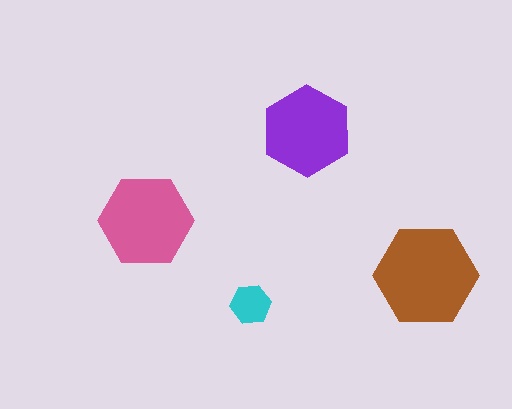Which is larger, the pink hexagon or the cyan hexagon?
The pink one.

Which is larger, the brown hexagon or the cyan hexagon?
The brown one.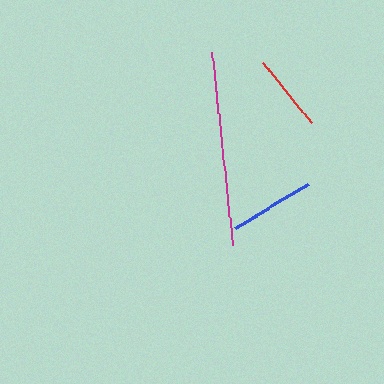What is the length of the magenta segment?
The magenta segment is approximately 194 pixels long.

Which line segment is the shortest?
The red line is the shortest at approximately 77 pixels.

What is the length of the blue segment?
The blue segment is approximately 85 pixels long.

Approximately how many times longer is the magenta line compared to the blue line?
The magenta line is approximately 2.3 times the length of the blue line.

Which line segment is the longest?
The magenta line is the longest at approximately 194 pixels.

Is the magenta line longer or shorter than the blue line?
The magenta line is longer than the blue line.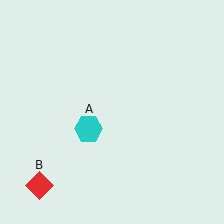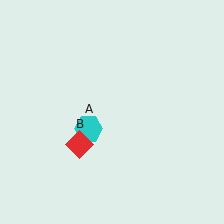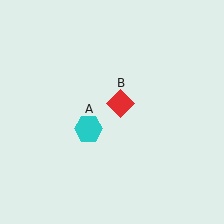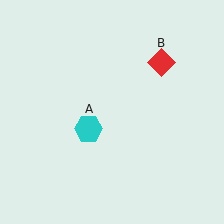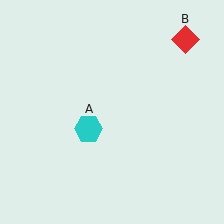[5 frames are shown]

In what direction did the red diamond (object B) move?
The red diamond (object B) moved up and to the right.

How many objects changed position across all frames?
1 object changed position: red diamond (object B).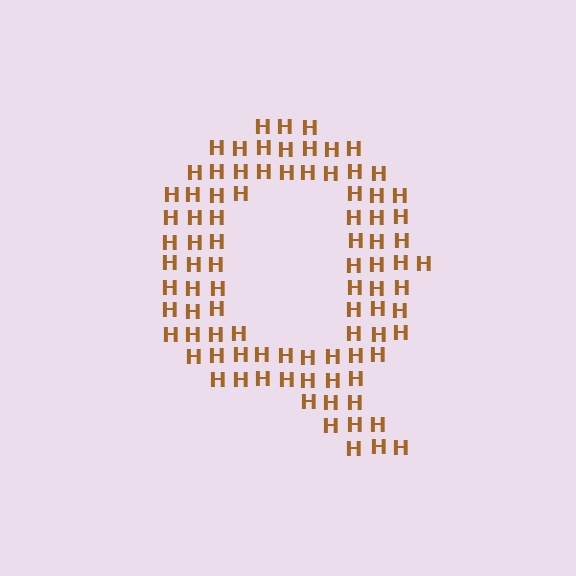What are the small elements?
The small elements are letter H's.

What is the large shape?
The large shape is the letter Q.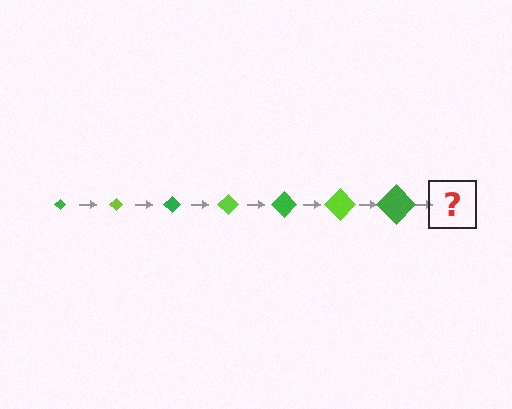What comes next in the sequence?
The next element should be a lime diamond, larger than the previous one.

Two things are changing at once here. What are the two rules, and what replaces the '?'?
The two rules are that the diamond grows larger each step and the color cycles through green and lime. The '?' should be a lime diamond, larger than the previous one.